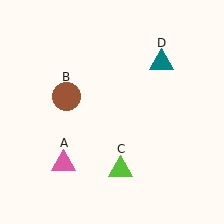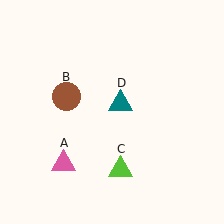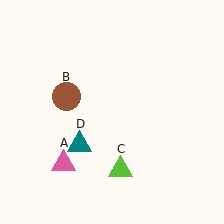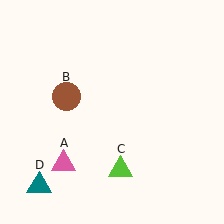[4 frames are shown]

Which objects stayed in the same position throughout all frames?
Pink triangle (object A) and brown circle (object B) and lime triangle (object C) remained stationary.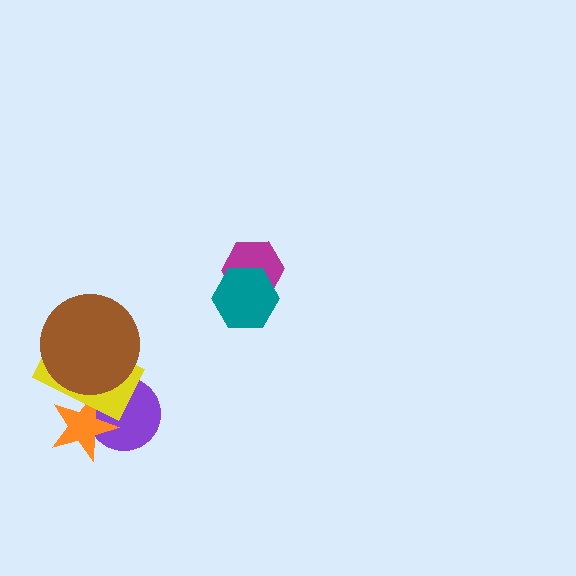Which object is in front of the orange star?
The yellow rectangle is in front of the orange star.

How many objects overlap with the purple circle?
3 objects overlap with the purple circle.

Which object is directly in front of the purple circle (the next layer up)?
The orange star is directly in front of the purple circle.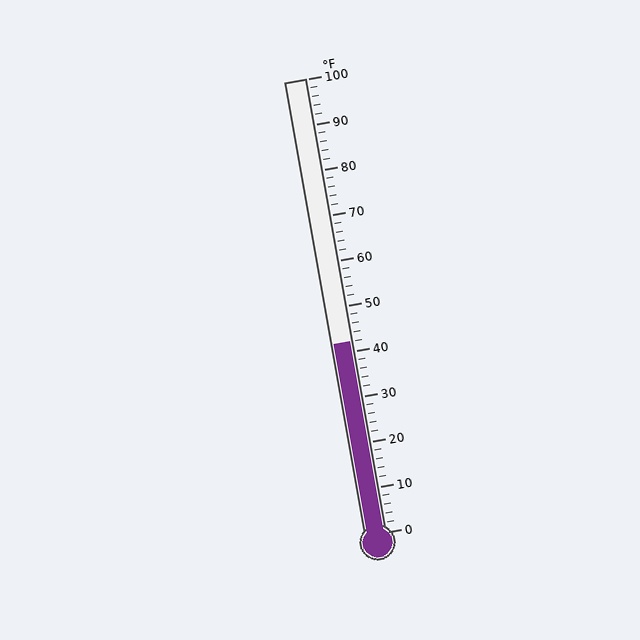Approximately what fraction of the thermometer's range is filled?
The thermometer is filled to approximately 40% of its range.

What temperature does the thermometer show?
The thermometer shows approximately 42°F.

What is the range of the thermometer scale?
The thermometer scale ranges from 0°F to 100°F.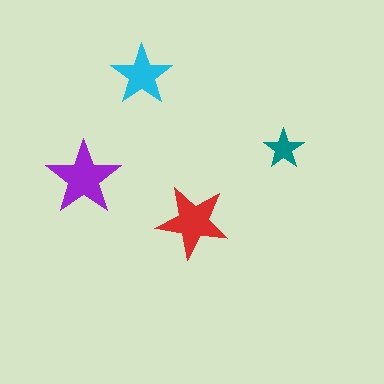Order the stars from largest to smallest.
the purple one, the red one, the cyan one, the teal one.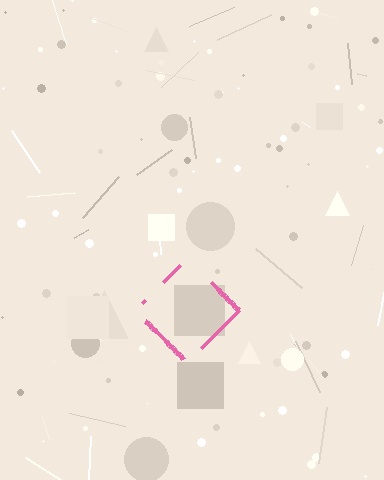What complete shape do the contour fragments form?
The contour fragments form a diamond.